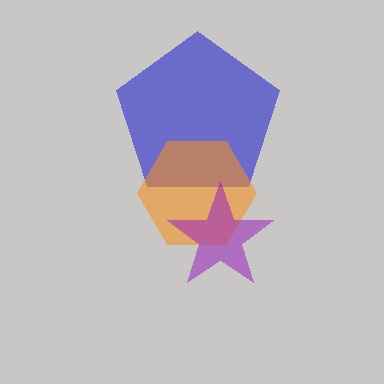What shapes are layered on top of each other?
The layered shapes are: a blue pentagon, an orange hexagon, a purple star.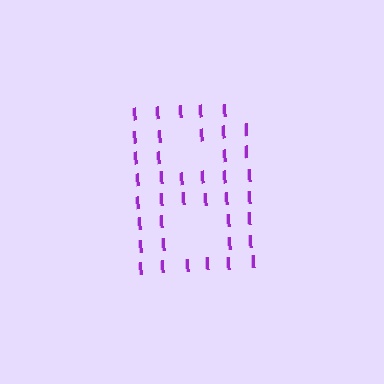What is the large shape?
The large shape is the letter B.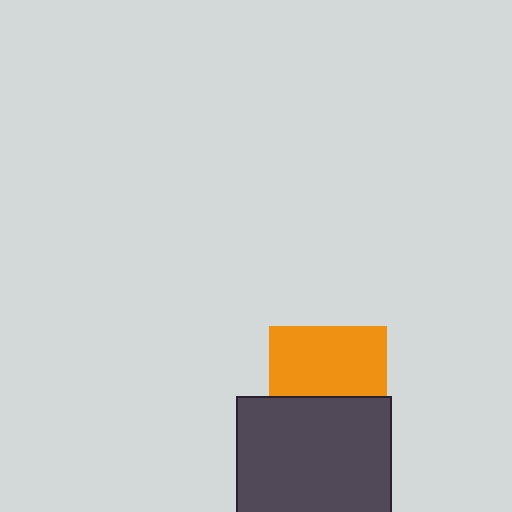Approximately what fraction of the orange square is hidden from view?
Roughly 42% of the orange square is hidden behind the dark gray square.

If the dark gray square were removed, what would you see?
You would see the complete orange square.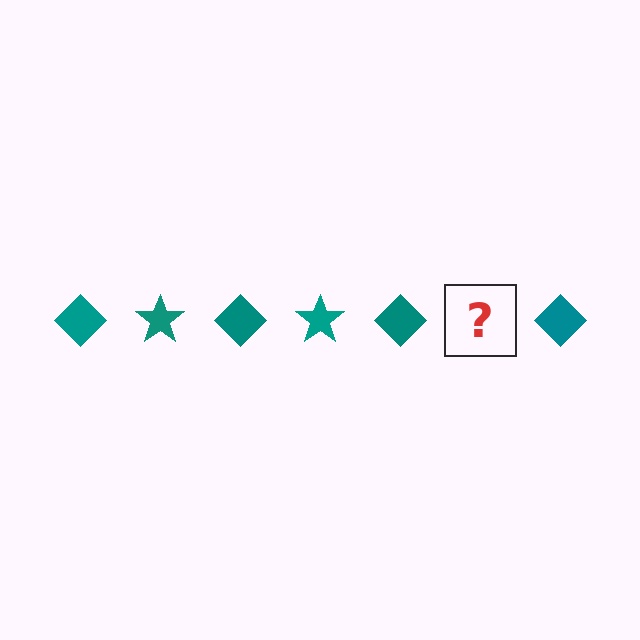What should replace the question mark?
The question mark should be replaced with a teal star.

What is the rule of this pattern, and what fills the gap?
The rule is that the pattern cycles through diamond, star shapes in teal. The gap should be filled with a teal star.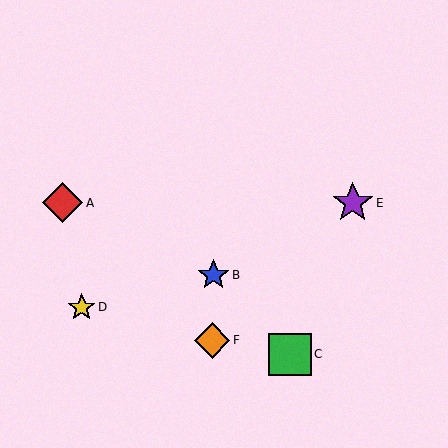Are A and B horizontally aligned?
No, A is at y≈203 and B is at y≈275.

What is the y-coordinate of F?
Object F is at y≈340.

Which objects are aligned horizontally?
Objects A, E are aligned horizontally.